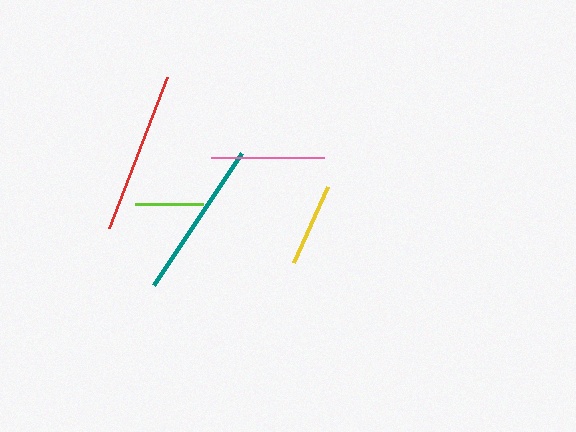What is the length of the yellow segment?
The yellow segment is approximately 83 pixels long.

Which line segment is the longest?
The red line is the longest at approximately 162 pixels.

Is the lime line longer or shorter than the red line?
The red line is longer than the lime line.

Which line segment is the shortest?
The lime line is the shortest at approximately 68 pixels.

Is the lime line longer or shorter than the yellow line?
The yellow line is longer than the lime line.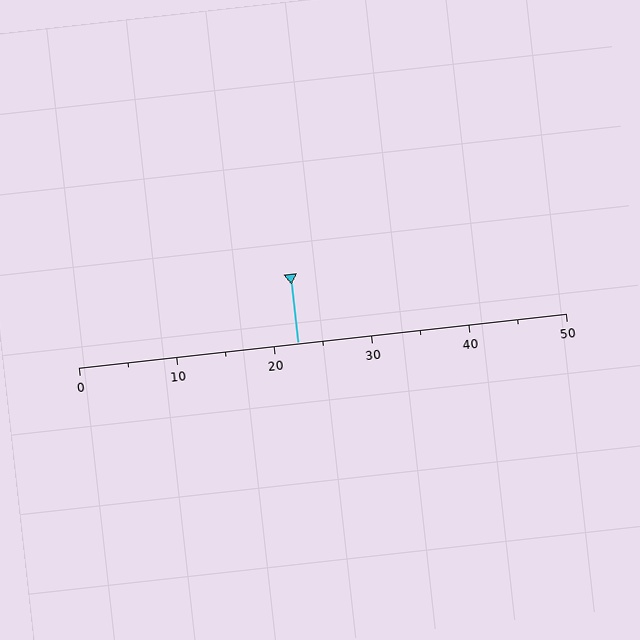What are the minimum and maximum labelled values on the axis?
The axis runs from 0 to 50.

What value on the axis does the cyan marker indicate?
The marker indicates approximately 22.5.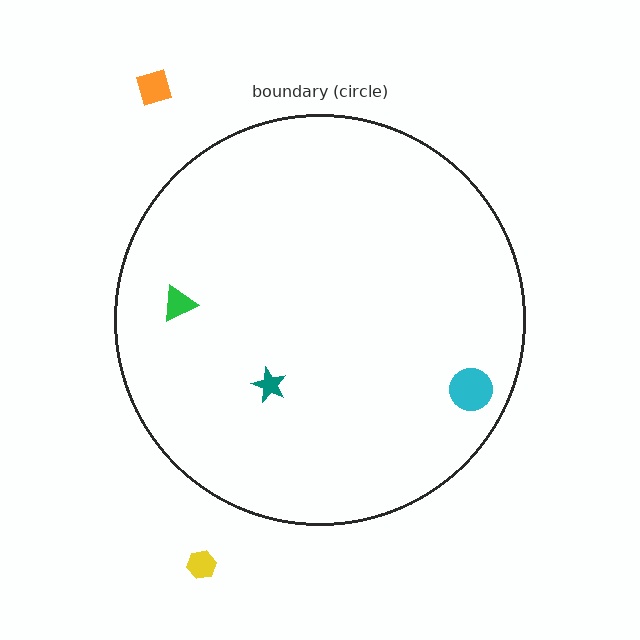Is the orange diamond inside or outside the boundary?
Outside.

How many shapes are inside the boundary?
3 inside, 2 outside.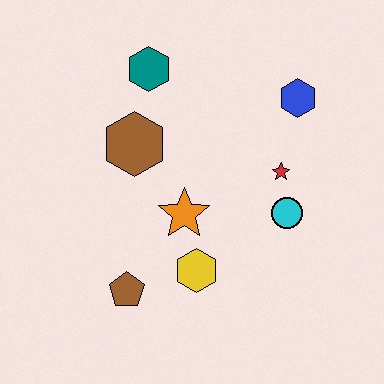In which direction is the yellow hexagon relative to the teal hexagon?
The yellow hexagon is below the teal hexagon.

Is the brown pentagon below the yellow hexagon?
Yes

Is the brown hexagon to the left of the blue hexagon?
Yes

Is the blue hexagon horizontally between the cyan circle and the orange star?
No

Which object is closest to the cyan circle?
The red star is closest to the cyan circle.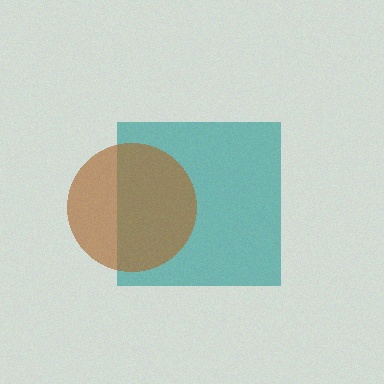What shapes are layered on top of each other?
The layered shapes are: a teal square, a brown circle.